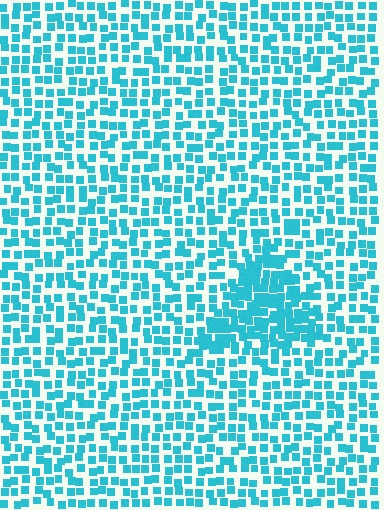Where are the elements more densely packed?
The elements are more densely packed inside the triangle boundary.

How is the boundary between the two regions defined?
The boundary is defined by a change in element density (approximately 1.9x ratio). All elements are the same color, size, and shape.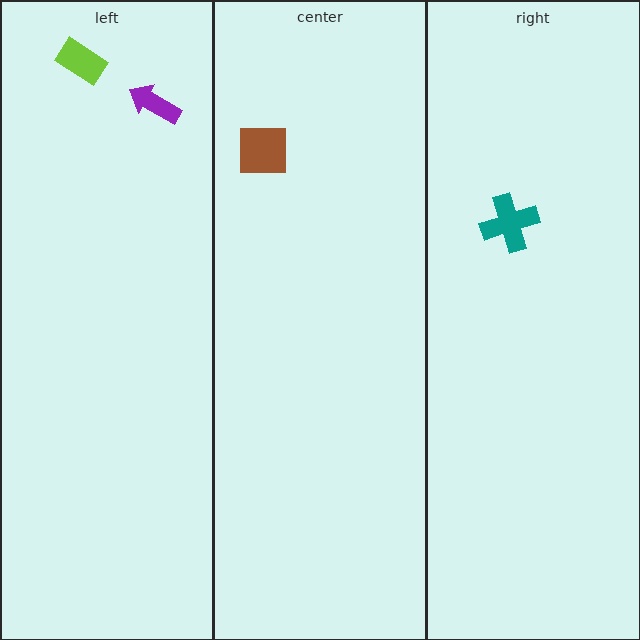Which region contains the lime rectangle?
The left region.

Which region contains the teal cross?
The right region.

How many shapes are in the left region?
2.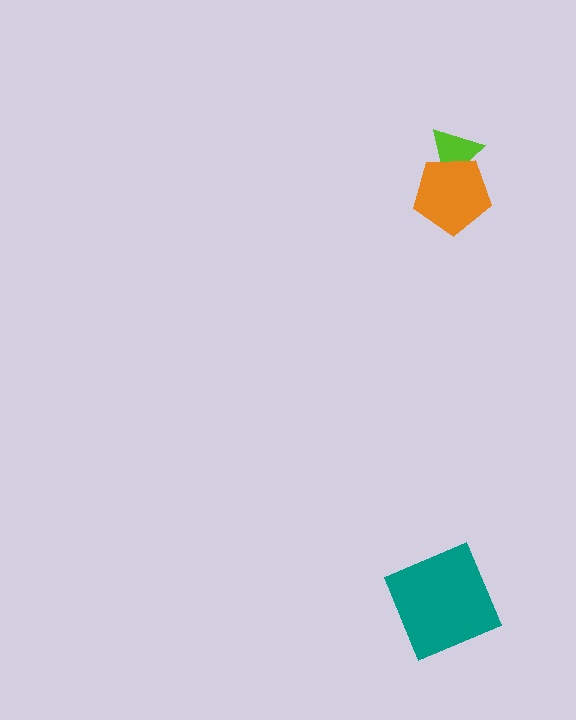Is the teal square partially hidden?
No, no other shape covers it.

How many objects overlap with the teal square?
0 objects overlap with the teal square.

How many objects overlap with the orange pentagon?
1 object overlaps with the orange pentagon.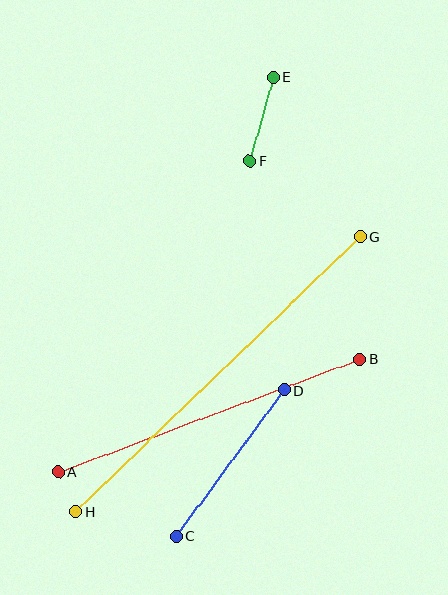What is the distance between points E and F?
The distance is approximately 87 pixels.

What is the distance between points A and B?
The distance is approximately 322 pixels.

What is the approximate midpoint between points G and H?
The midpoint is at approximately (218, 374) pixels.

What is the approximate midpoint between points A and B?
The midpoint is at approximately (209, 416) pixels.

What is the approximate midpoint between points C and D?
The midpoint is at approximately (230, 463) pixels.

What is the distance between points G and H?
The distance is approximately 395 pixels.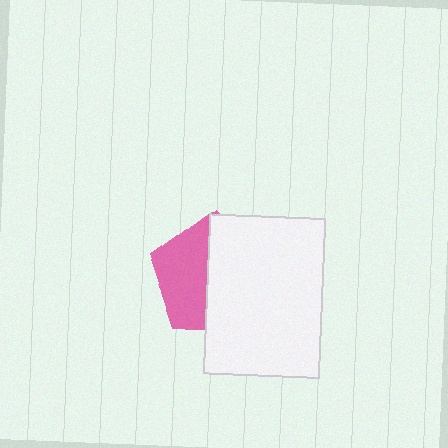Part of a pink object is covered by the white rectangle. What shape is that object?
It is a pentagon.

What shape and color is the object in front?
The object in front is a white rectangle.